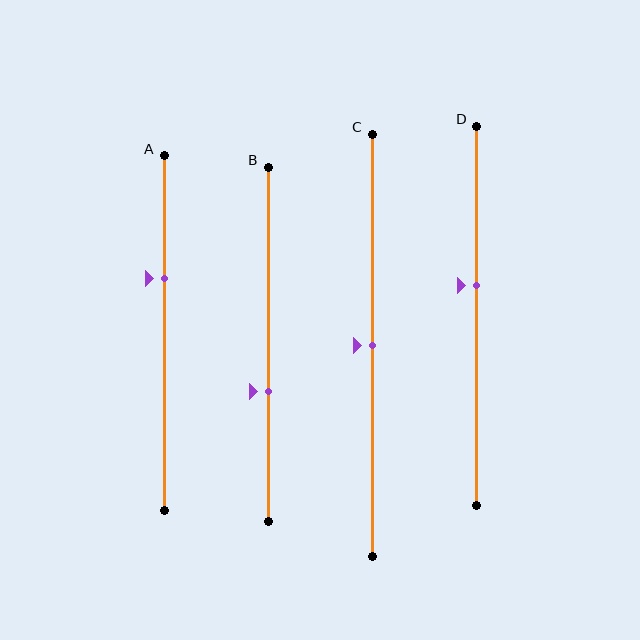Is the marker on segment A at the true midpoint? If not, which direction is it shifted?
No, the marker on segment A is shifted upward by about 15% of the segment length.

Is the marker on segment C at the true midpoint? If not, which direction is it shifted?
Yes, the marker on segment C is at the true midpoint.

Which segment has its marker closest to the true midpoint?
Segment C has its marker closest to the true midpoint.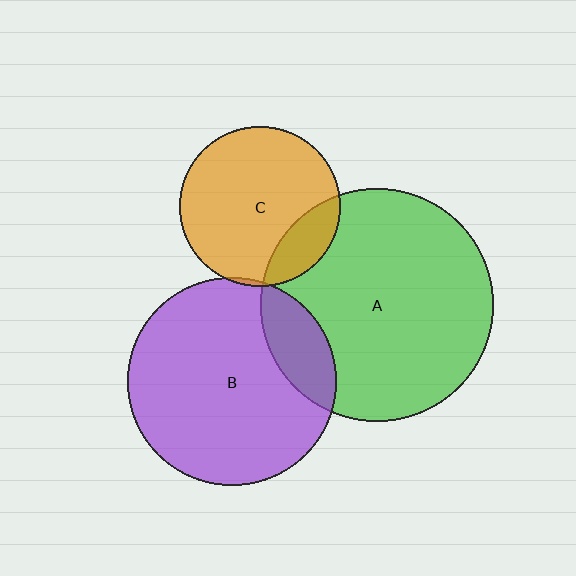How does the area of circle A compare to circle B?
Approximately 1.3 times.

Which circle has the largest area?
Circle A (green).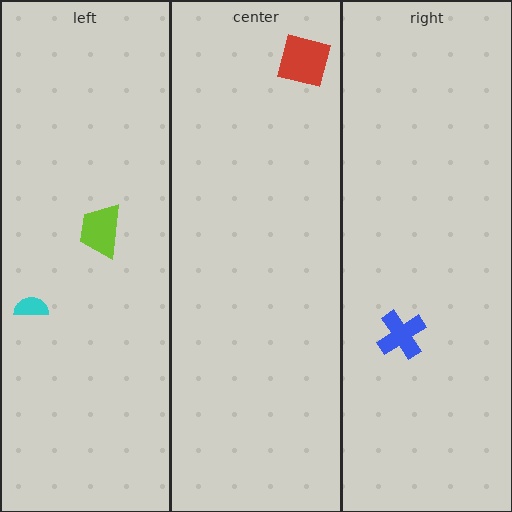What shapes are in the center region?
The red square.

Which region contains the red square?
The center region.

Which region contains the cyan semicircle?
The left region.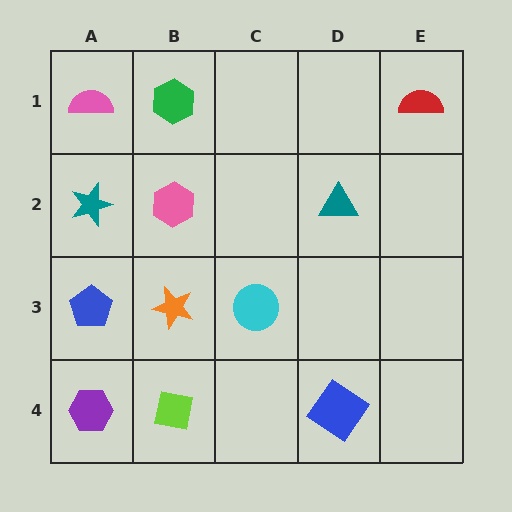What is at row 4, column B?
A lime square.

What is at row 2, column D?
A teal triangle.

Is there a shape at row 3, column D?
No, that cell is empty.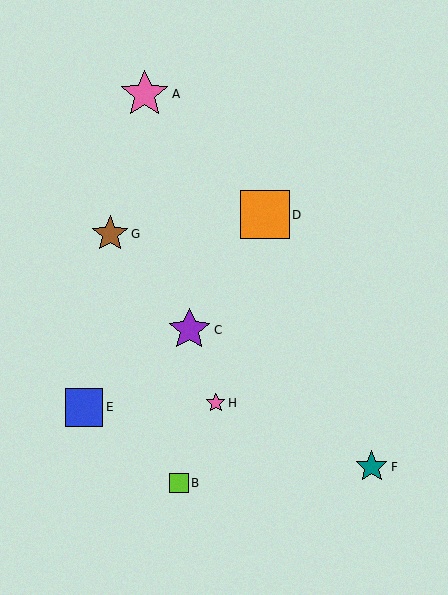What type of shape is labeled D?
Shape D is an orange square.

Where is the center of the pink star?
The center of the pink star is at (216, 403).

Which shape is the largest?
The orange square (labeled D) is the largest.